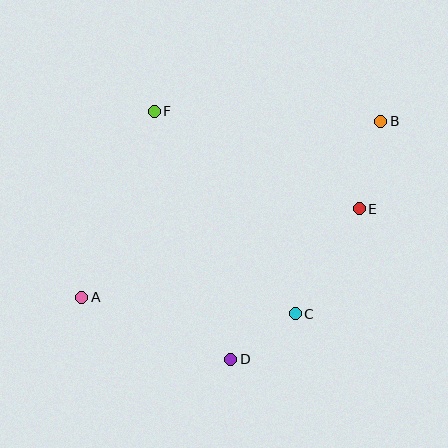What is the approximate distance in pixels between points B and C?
The distance between B and C is approximately 210 pixels.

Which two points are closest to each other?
Points C and D are closest to each other.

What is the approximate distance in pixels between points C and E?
The distance between C and E is approximately 123 pixels.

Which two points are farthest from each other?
Points A and B are farthest from each other.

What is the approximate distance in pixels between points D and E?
The distance between D and E is approximately 198 pixels.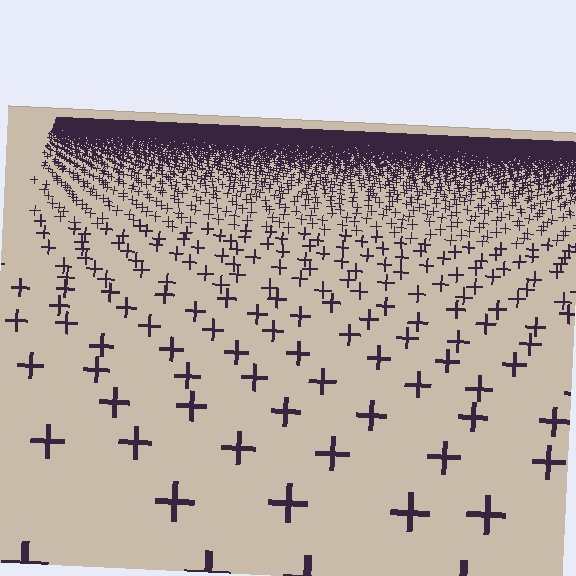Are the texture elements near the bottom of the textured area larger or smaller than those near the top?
Larger. Near the bottom, elements are closer to the viewer and appear at a bigger on-screen size.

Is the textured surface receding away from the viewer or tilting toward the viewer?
The surface is receding away from the viewer. Texture elements get smaller and denser toward the top.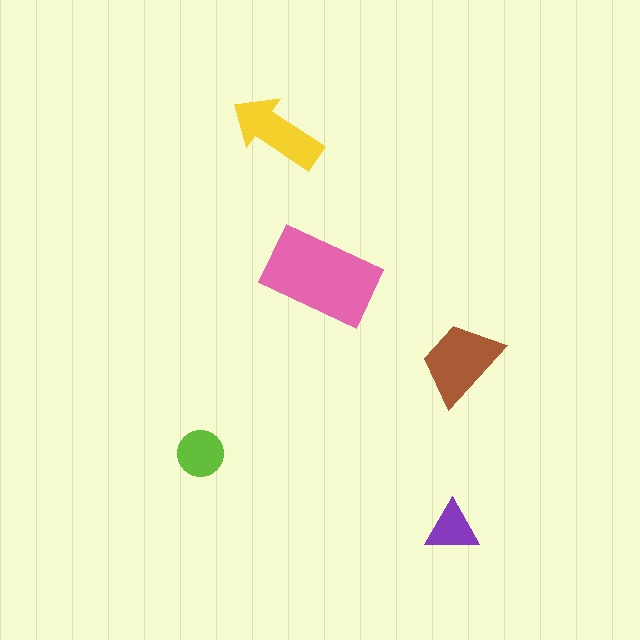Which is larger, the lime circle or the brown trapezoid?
The brown trapezoid.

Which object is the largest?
The pink rectangle.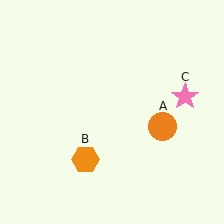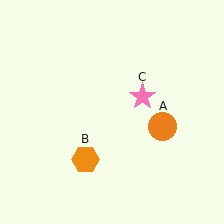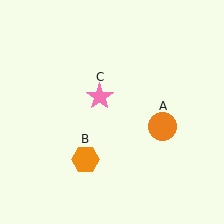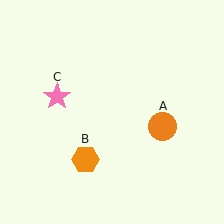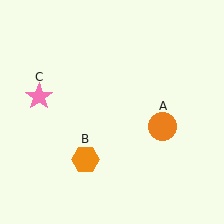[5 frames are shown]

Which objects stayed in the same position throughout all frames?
Orange circle (object A) and orange hexagon (object B) remained stationary.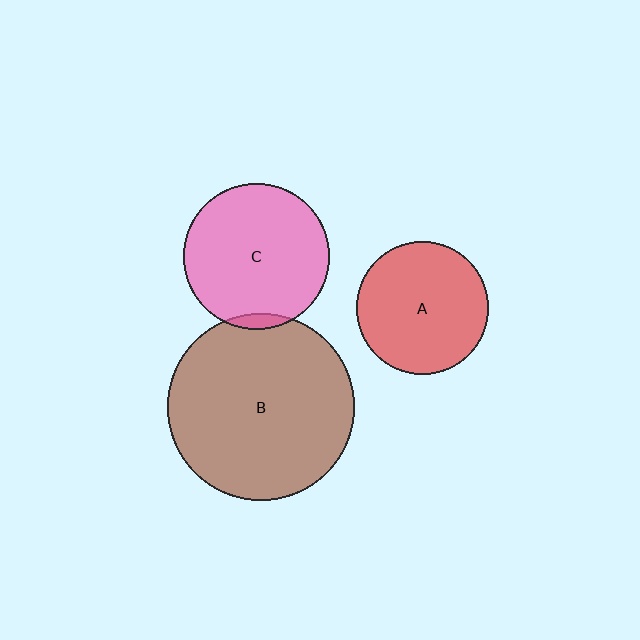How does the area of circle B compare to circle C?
Approximately 1.6 times.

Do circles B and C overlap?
Yes.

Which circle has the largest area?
Circle B (brown).